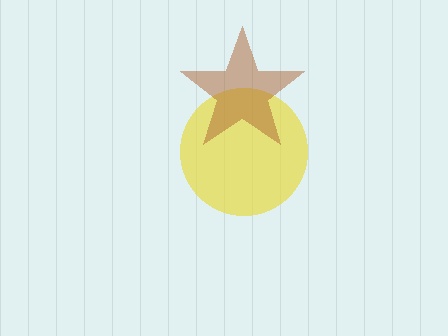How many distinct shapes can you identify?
There are 2 distinct shapes: a yellow circle, a brown star.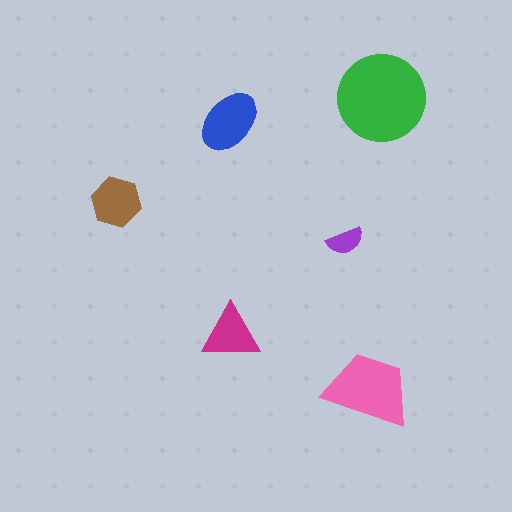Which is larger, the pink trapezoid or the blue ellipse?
The pink trapezoid.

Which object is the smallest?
The purple semicircle.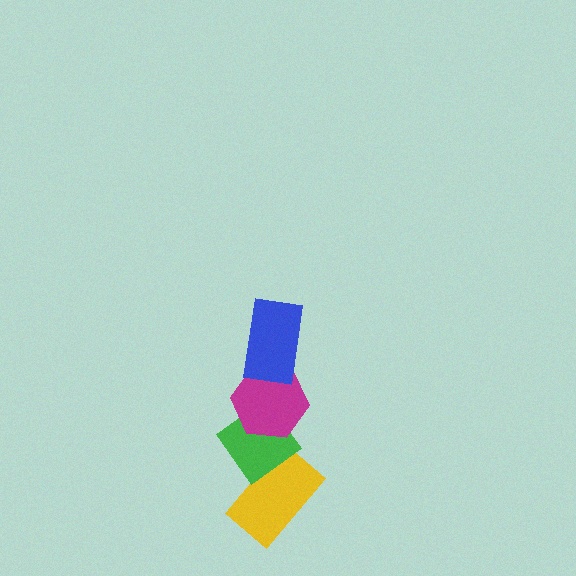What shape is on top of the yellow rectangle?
The green diamond is on top of the yellow rectangle.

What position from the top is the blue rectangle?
The blue rectangle is 1st from the top.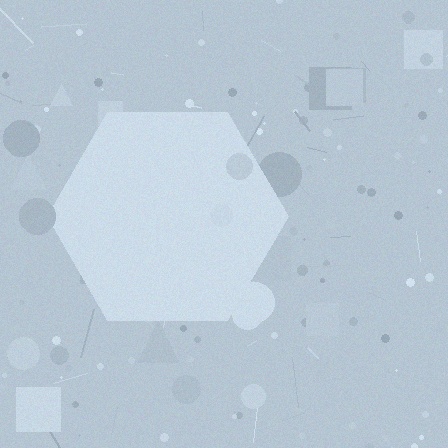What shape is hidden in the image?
A hexagon is hidden in the image.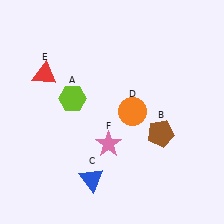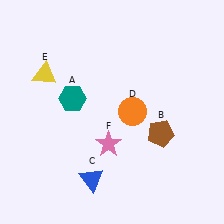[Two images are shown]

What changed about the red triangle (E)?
In Image 1, E is red. In Image 2, it changed to yellow.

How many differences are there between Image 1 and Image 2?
There are 2 differences between the two images.